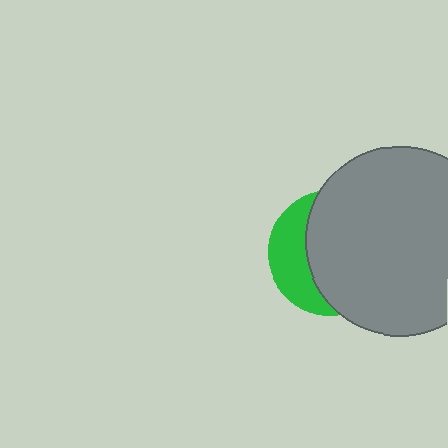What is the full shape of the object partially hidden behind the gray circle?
The partially hidden object is a green circle.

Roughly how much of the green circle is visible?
A small part of it is visible (roughly 33%).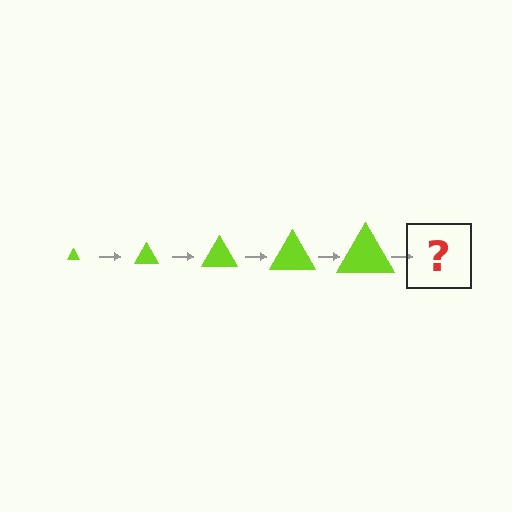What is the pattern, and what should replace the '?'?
The pattern is that the triangle gets progressively larger each step. The '?' should be a lime triangle, larger than the previous one.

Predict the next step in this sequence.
The next step is a lime triangle, larger than the previous one.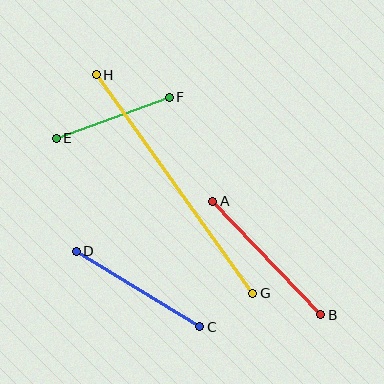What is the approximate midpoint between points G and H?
The midpoint is at approximately (174, 184) pixels.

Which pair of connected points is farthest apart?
Points G and H are farthest apart.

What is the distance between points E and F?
The distance is approximately 120 pixels.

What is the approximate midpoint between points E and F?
The midpoint is at approximately (113, 118) pixels.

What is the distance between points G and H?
The distance is approximately 269 pixels.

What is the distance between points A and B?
The distance is approximately 157 pixels.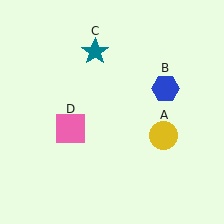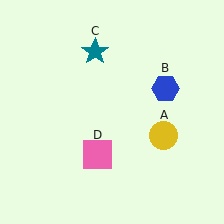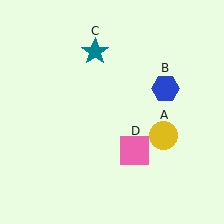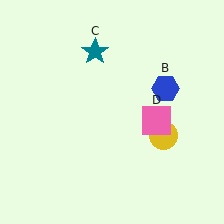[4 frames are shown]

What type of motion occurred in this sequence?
The pink square (object D) rotated counterclockwise around the center of the scene.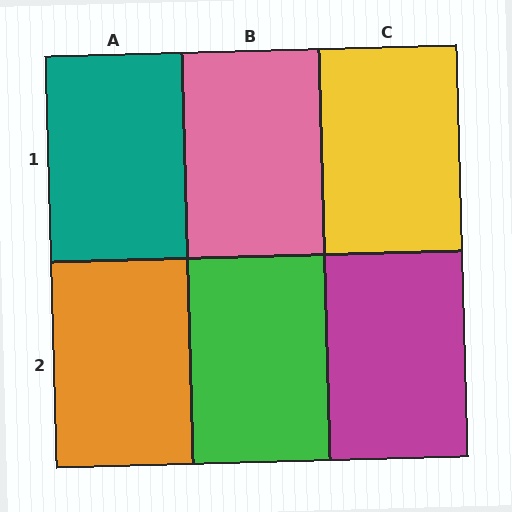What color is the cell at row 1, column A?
Teal.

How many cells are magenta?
1 cell is magenta.